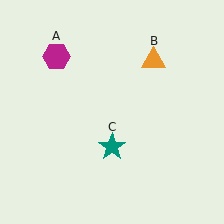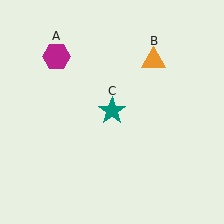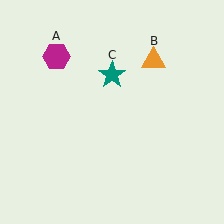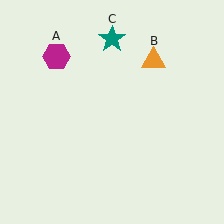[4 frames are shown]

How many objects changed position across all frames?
1 object changed position: teal star (object C).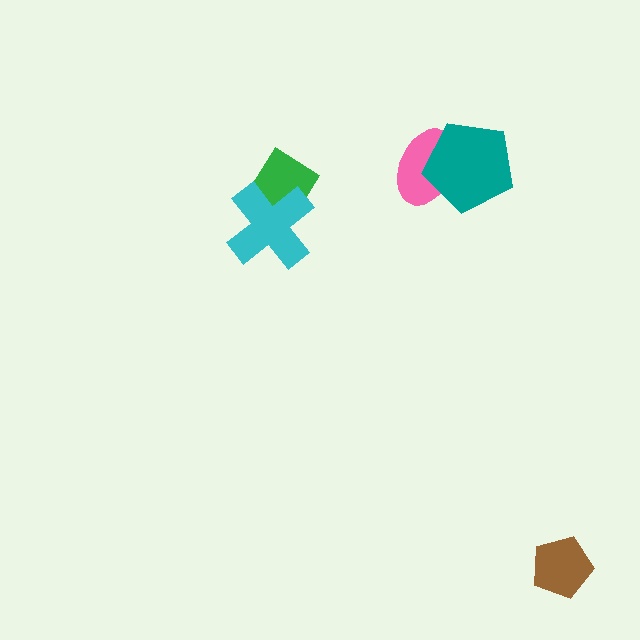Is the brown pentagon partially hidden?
No, no other shape covers it.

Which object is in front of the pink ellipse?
The teal pentagon is in front of the pink ellipse.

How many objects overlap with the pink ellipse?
1 object overlaps with the pink ellipse.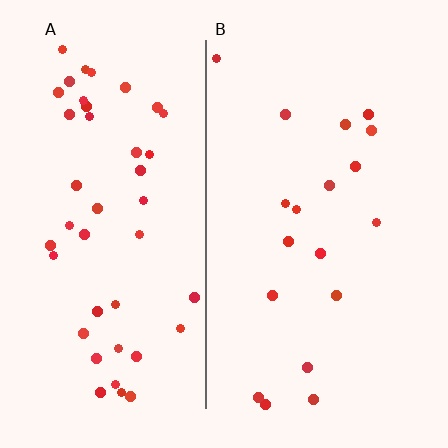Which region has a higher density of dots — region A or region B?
A (the left).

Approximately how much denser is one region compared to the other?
Approximately 2.4× — region A over region B.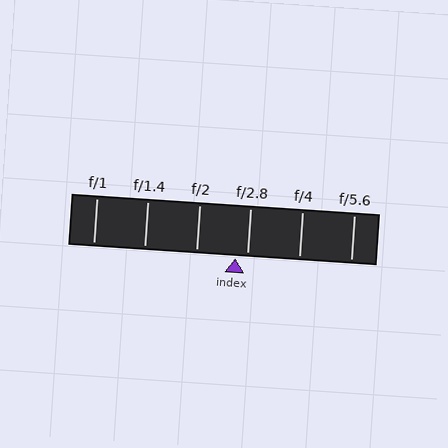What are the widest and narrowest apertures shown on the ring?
The widest aperture shown is f/1 and the narrowest is f/5.6.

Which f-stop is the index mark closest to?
The index mark is closest to f/2.8.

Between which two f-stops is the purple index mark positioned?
The index mark is between f/2 and f/2.8.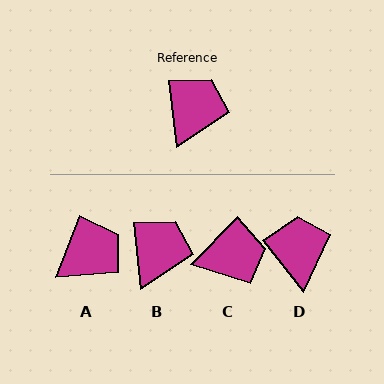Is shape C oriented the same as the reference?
No, it is off by about 51 degrees.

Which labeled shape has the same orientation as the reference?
B.